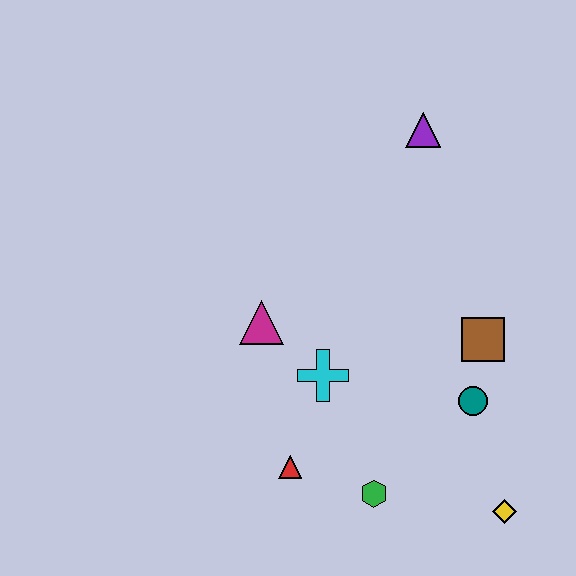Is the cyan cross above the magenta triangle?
No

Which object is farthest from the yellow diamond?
The purple triangle is farthest from the yellow diamond.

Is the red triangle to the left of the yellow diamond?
Yes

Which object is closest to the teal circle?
The brown square is closest to the teal circle.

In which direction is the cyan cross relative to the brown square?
The cyan cross is to the left of the brown square.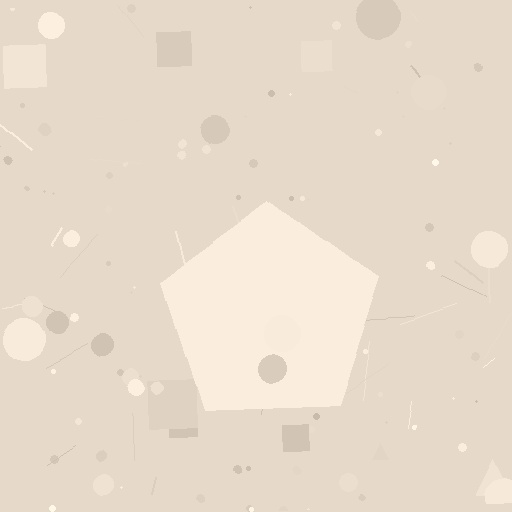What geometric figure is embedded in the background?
A pentagon is embedded in the background.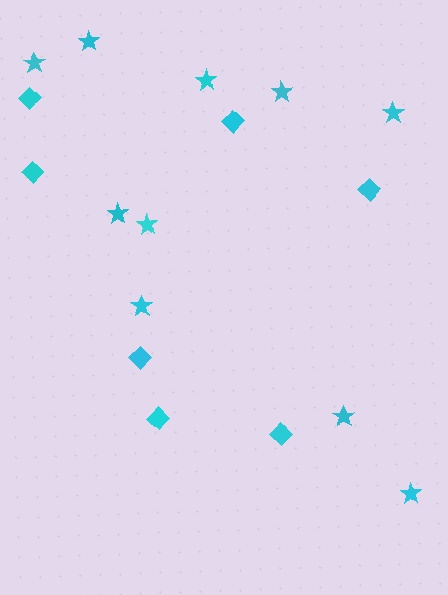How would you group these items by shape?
There are 2 groups: one group of diamonds (7) and one group of stars (10).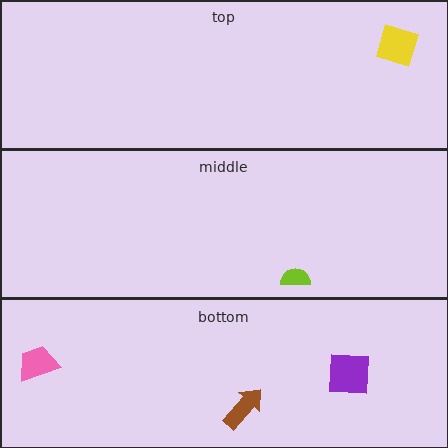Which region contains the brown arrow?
The bottom region.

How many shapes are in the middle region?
1.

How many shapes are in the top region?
1.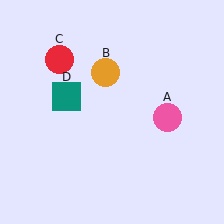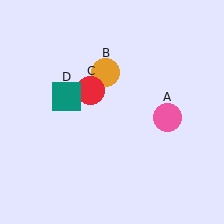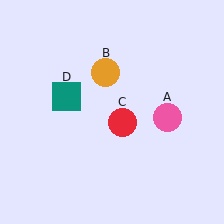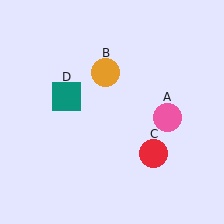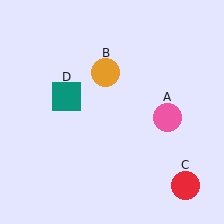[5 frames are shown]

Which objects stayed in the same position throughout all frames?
Pink circle (object A) and orange circle (object B) and teal square (object D) remained stationary.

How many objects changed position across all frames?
1 object changed position: red circle (object C).